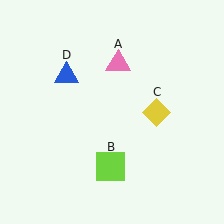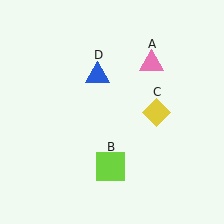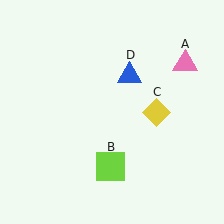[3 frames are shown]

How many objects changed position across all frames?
2 objects changed position: pink triangle (object A), blue triangle (object D).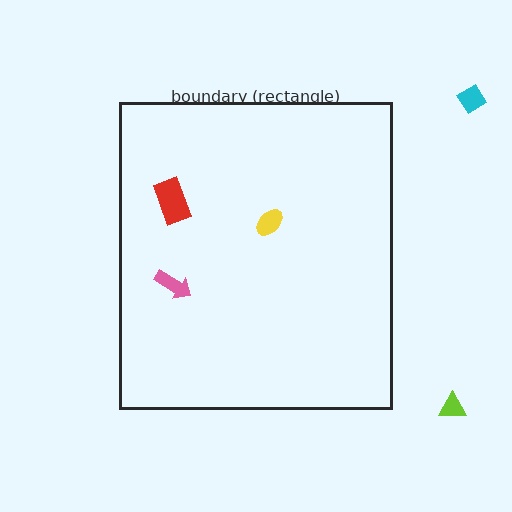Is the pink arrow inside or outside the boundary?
Inside.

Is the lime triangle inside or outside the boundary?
Outside.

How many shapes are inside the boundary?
3 inside, 2 outside.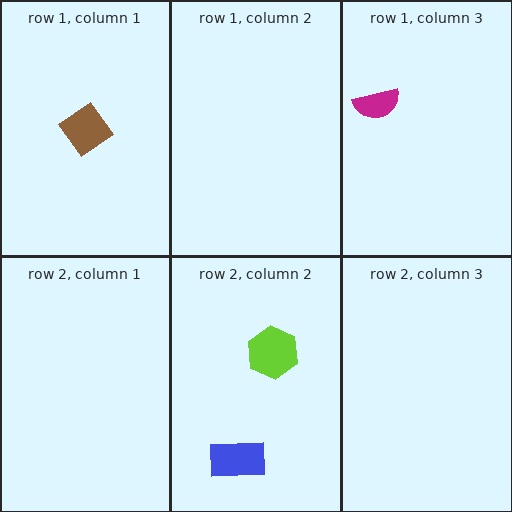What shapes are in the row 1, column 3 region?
The magenta semicircle.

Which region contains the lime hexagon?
The row 2, column 2 region.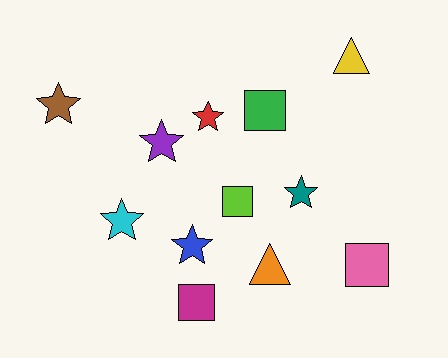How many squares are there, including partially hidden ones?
There are 4 squares.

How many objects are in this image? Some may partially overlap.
There are 12 objects.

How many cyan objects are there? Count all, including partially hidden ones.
There is 1 cyan object.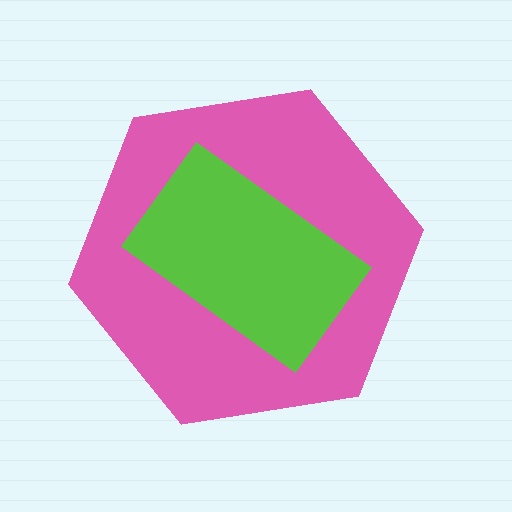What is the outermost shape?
The pink hexagon.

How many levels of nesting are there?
2.